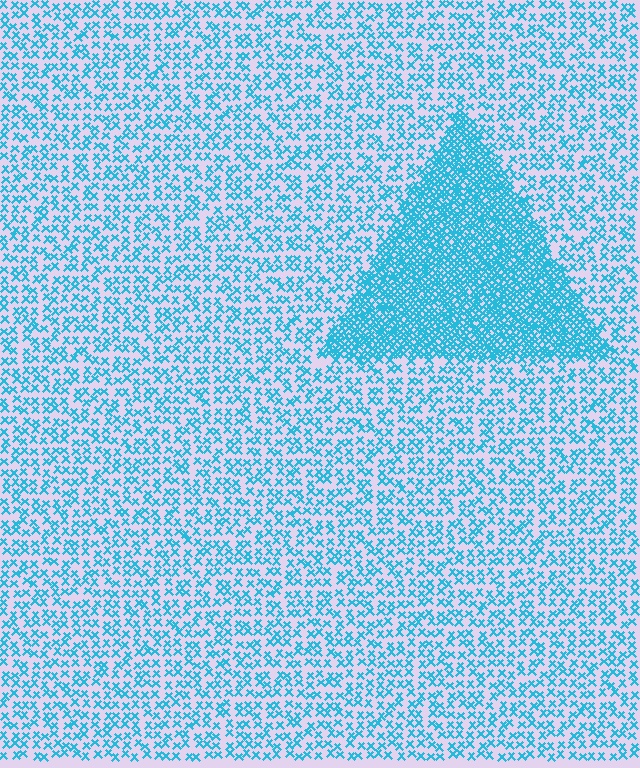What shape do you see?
I see a triangle.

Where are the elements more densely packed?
The elements are more densely packed inside the triangle boundary.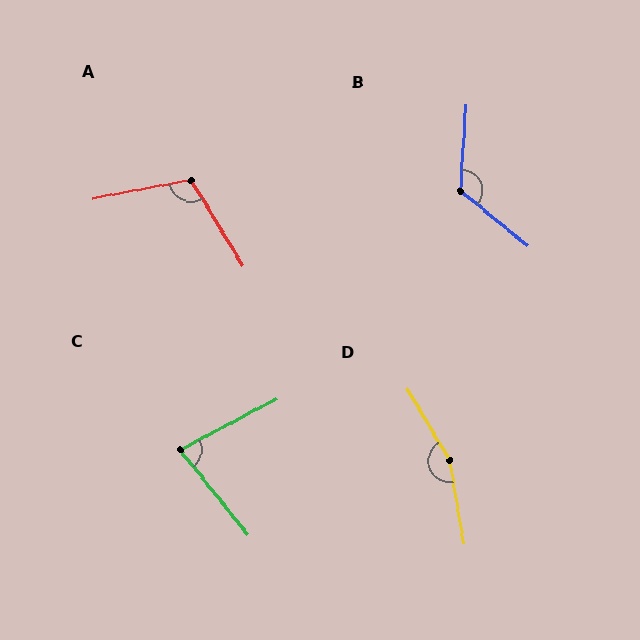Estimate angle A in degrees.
Approximately 111 degrees.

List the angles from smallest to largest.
C (79°), A (111°), B (126°), D (159°).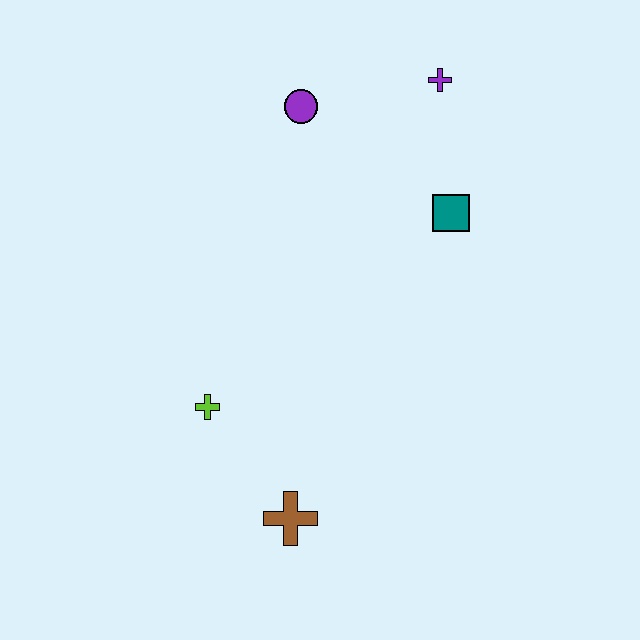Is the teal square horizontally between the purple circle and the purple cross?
No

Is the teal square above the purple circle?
No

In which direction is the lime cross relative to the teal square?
The lime cross is to the left of the teal square.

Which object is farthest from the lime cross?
The purple cross is farthest from the lime cross.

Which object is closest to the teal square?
The purple cross is closest to the teal square.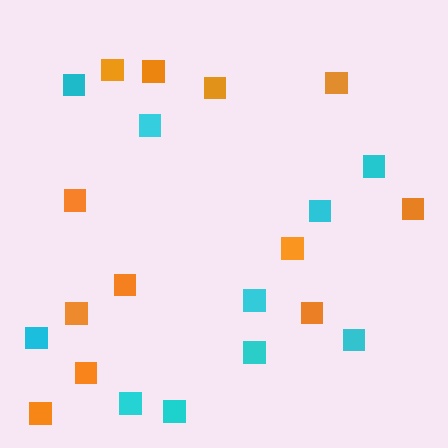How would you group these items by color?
There are 2 groups: one group of cyan squares (10) and one group of orange squares (12).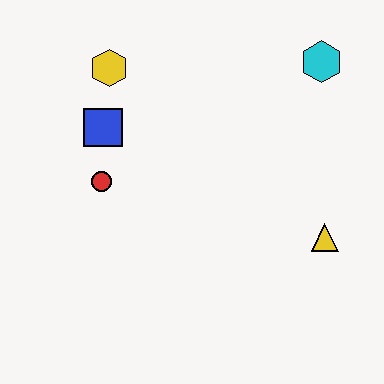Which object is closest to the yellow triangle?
The cyan hexagon is closest to the yellow triangle.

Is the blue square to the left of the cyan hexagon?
Yes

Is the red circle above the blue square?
No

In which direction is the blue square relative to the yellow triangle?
The blue square is to the left of the yellow triangle.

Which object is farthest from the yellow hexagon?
The yellow triangle is farthest from the yellow hexagon.